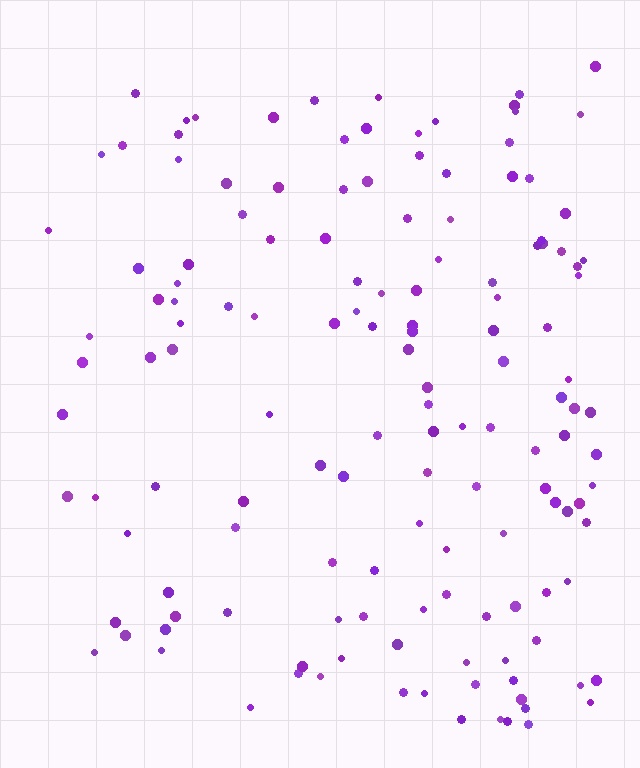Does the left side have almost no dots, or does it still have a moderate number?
Still a moderate number, just noticeably fewer than the right.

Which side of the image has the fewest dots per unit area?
The left.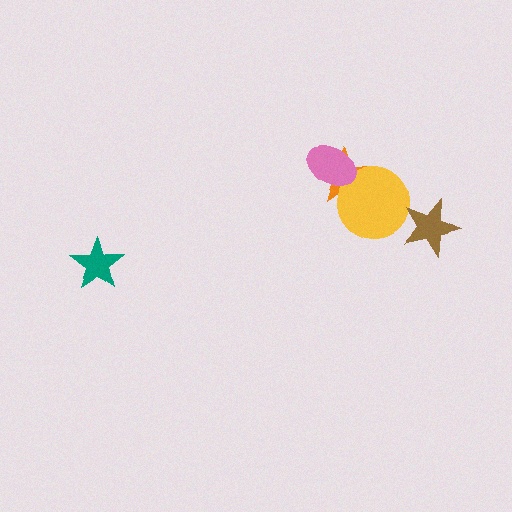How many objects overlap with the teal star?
0 objects overlap with the teal star.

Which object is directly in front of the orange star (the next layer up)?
The yellow circle is directly in front of the orange star.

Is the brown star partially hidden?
No, no other shape covers it.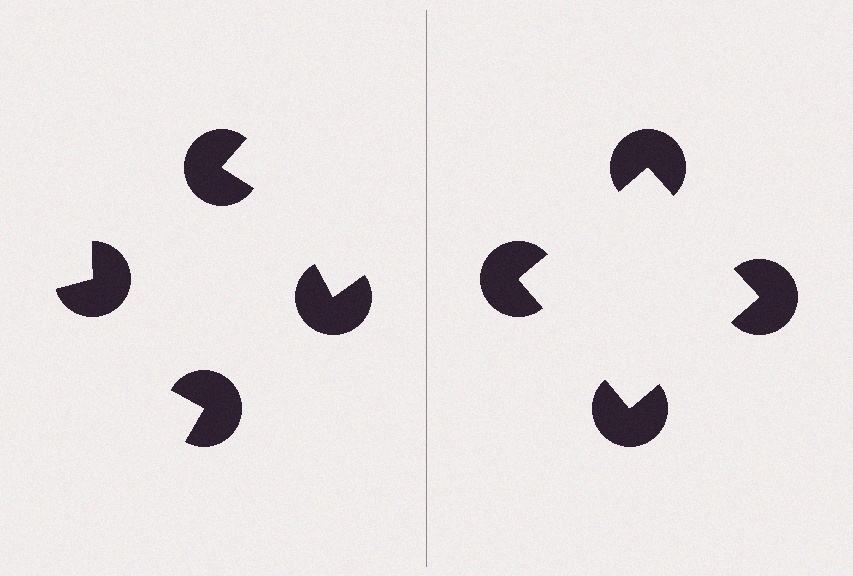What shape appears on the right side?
An illusory square.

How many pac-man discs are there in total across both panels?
8 — 4 on each side.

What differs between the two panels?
The pac-man discs are positioned identically on both sides; only the wedge orientations differ. On the right they align to a square; on the left they are misaligned.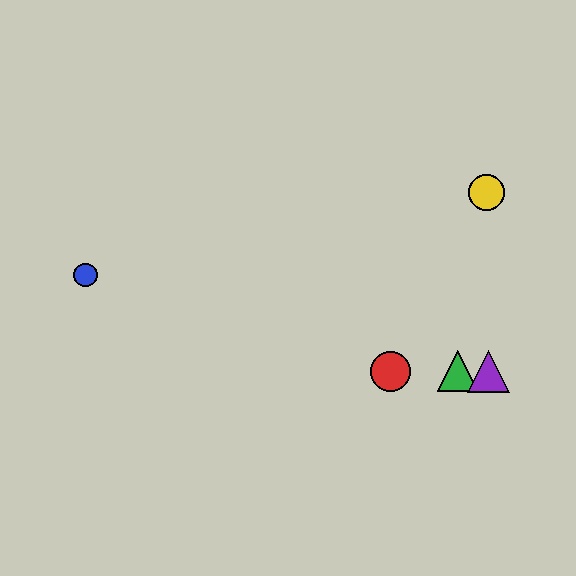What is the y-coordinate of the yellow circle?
The yellow circle is at y≈192.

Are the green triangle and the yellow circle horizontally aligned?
No, the green triangle is at y≈371 and the yellow circle is at y≈192.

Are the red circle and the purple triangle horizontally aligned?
Yes, both are at y≈371.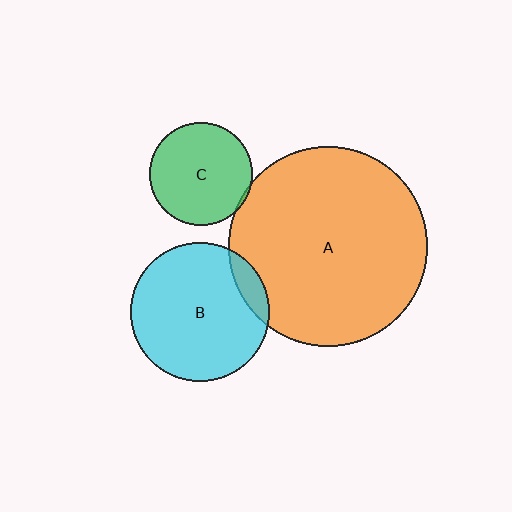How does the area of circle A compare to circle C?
Approximately 3.8 times.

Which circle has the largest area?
Circle A (orange).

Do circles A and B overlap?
Yes.